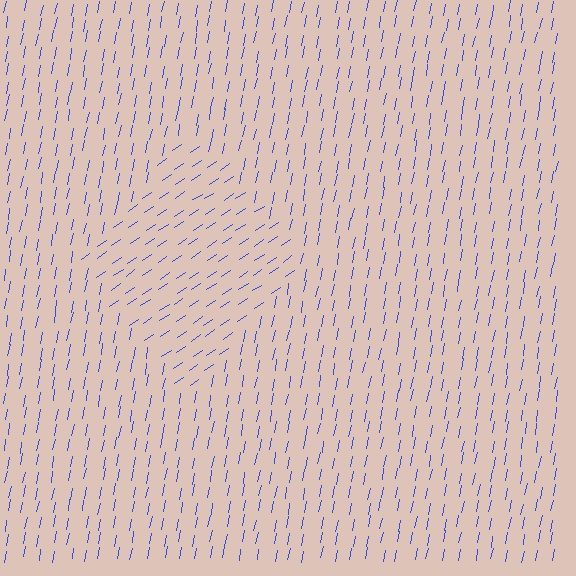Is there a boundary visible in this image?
Yes, there is a texture boundary formed by a change in line orientation.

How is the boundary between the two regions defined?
The boundary is defined purely by a change in line orientation (approximately 45 degrees difference). All lines are the same color and thickness.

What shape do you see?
I see a diamond.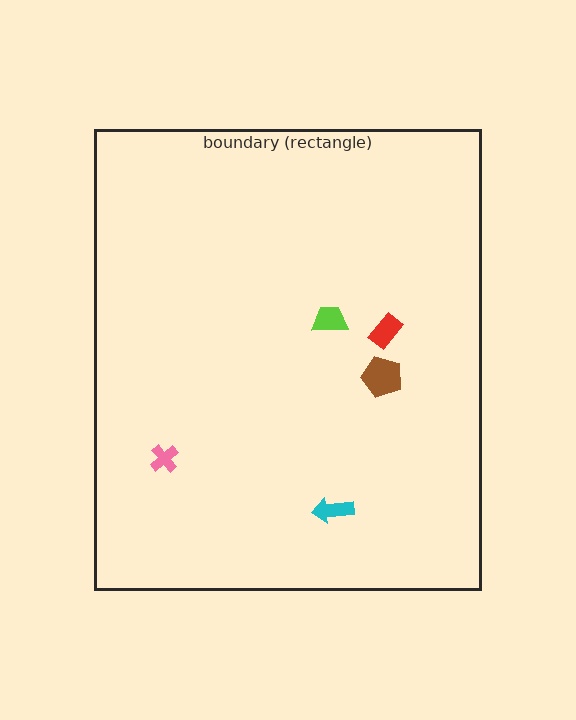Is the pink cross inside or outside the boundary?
Inside.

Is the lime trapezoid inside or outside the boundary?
Inside.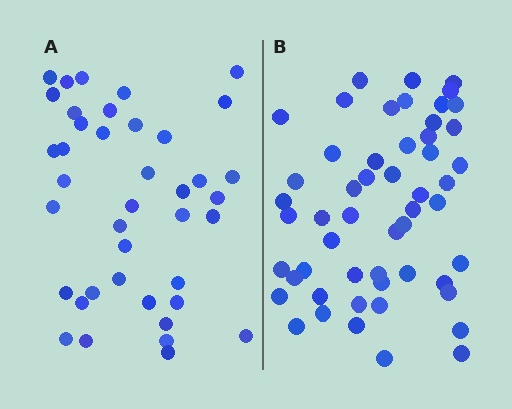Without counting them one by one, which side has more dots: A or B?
Region B (the right region) has more dots.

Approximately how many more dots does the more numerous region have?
Region B has approximately 15 more dots than region A.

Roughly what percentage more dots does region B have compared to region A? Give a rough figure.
About 30% more.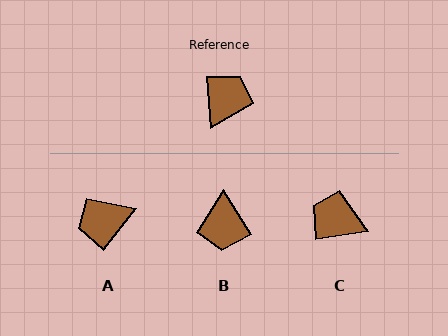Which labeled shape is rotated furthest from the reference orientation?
B, about 152 degrees away.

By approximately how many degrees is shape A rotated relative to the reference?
Approximately 138 degrees counter-clockwise.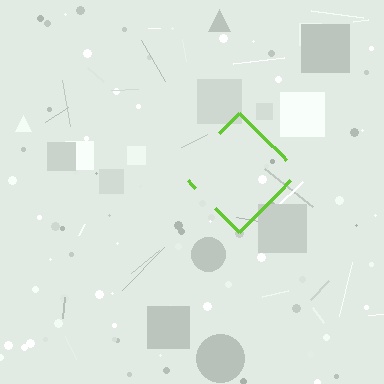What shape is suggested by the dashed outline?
The dashed outline suggests a diamond.